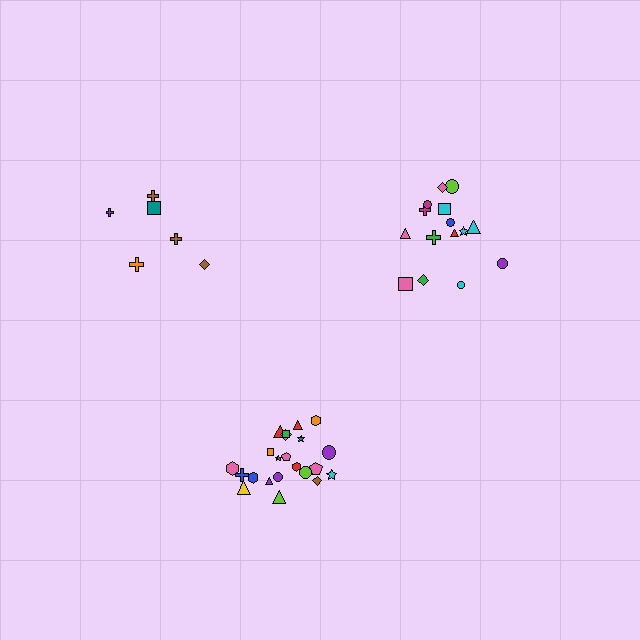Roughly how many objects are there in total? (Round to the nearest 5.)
Roughly 45 objects in total.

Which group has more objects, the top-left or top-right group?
The top-right group.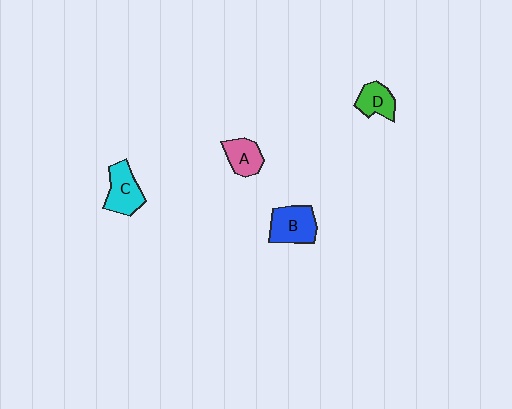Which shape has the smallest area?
Shape D (green).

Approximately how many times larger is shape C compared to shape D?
Approximately 1.3 times.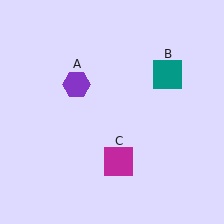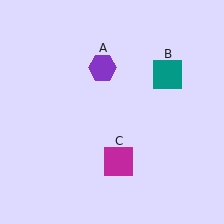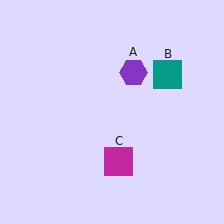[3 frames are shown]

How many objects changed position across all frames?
1 object changed position: purple hexagon (object A).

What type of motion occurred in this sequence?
The purple hexagon (object A) rotated clockwise around the center of the scene.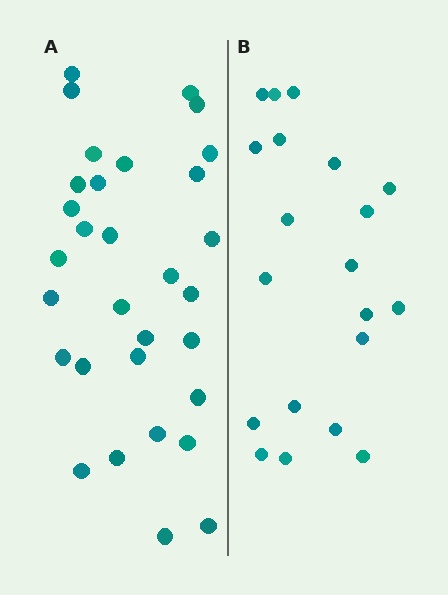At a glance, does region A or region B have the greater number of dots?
Region A (the left region) has more dots.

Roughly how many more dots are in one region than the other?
Region A has roughly 12 or so more dots than region B.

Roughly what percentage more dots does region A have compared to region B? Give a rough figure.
About 55% more.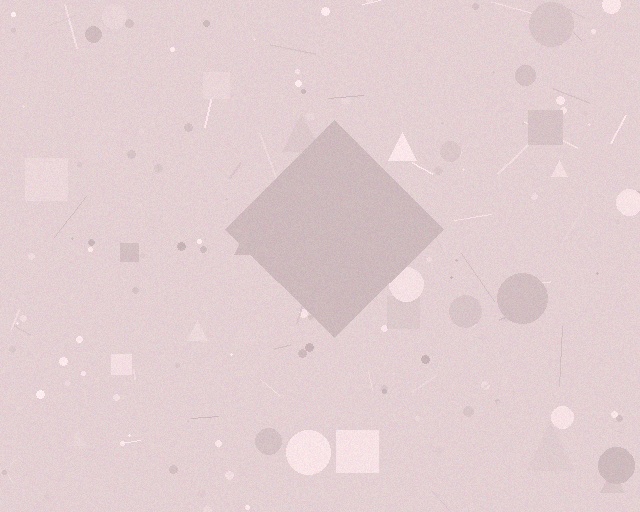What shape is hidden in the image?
A diamond is hidden in the image.